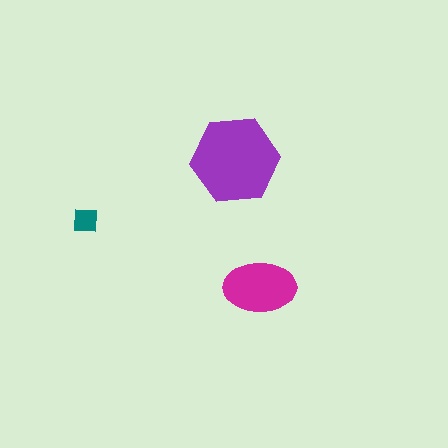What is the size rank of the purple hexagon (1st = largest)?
1st.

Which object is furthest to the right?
The magenta ellipse is rightmost.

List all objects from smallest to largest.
The teal square, the magenta ellipse, the purple hexagon.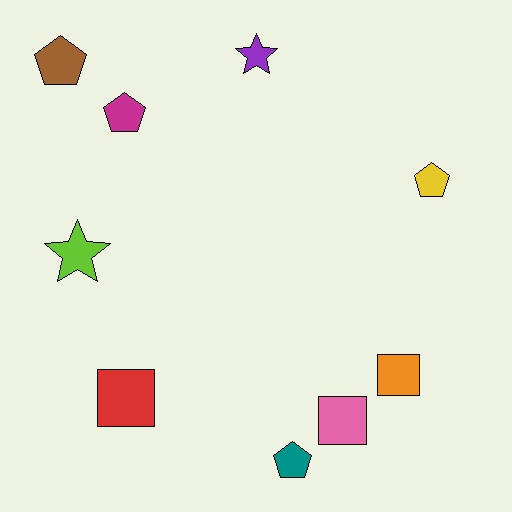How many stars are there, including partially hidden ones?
There are 2 stars.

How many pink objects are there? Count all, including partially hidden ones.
There is 1 pink object.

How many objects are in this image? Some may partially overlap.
There are 9 objects.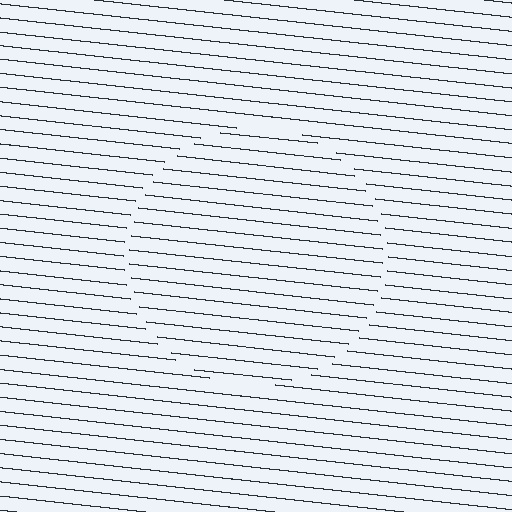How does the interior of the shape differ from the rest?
The interior of the shape contains the same grating, shifted by half a period — the contour is defined by the phase discontinuity where line-ends from the inner and outer gratings abut.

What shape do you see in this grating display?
An illusory circle. The interior of the shape contains the same grating, shifted by half a period — the contour is defined by the phase discontinuity where line-ends from the inner and outer gratings abut.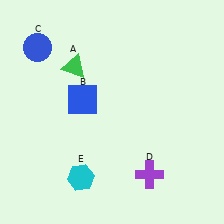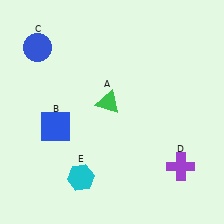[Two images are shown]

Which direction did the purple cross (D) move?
The purple cross (D) moved right.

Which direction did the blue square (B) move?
The blue square (B) moved down.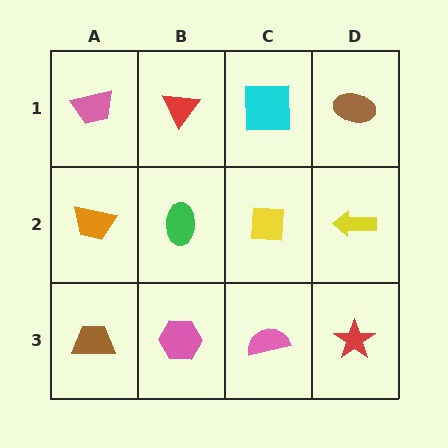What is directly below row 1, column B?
A green ellipse.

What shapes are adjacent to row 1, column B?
A green ellipse (row 2, column B), a pink trapezoid (row 1, column A), a cyan square (row 1, column C).